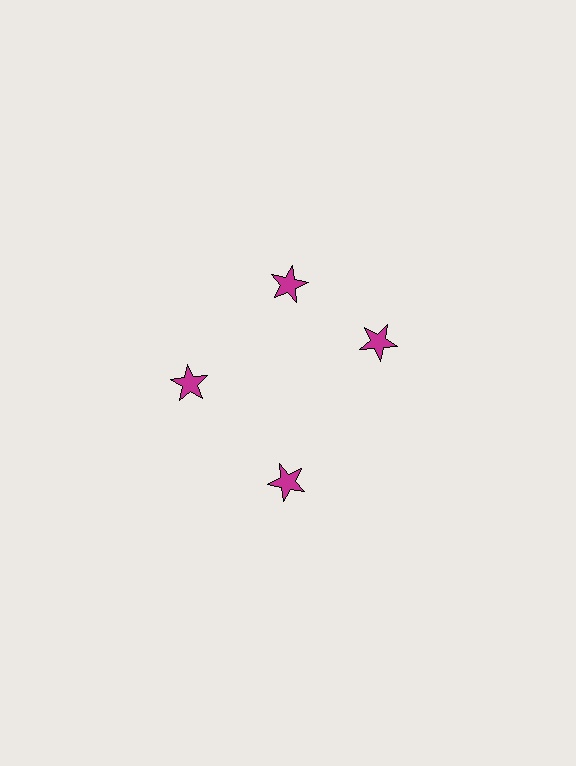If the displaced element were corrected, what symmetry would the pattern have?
It would have 4-fold rotational symmetry — the pattern would map onto itself every 90 degrees.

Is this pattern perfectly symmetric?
No. The 4 magenta stars are arranged in a ring, but one element near the 3 o'clock position is rotated out of alignment along the ring, breaking the 4-fold rotational symmetry.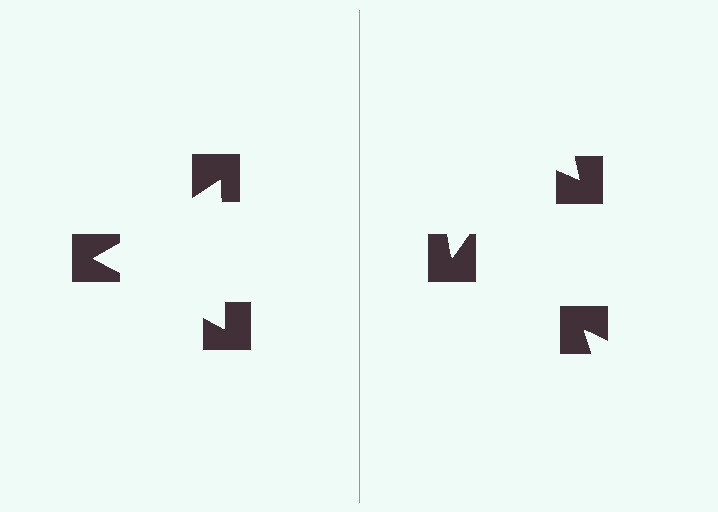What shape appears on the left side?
An illusory triangle.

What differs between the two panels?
The notched squares are positioned identically on both sides; only the wedge orientations differ. On the left they align to a triangle; on the right they are misaligned.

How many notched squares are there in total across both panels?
6 — 3 on each side.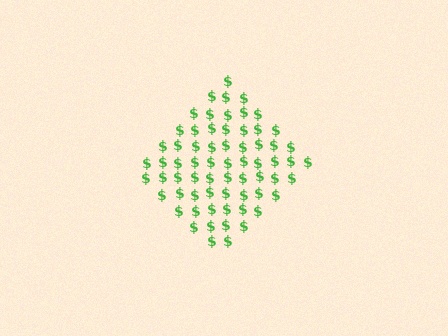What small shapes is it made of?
It is made of small dollar signs.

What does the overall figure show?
The overall figure shows a diamond.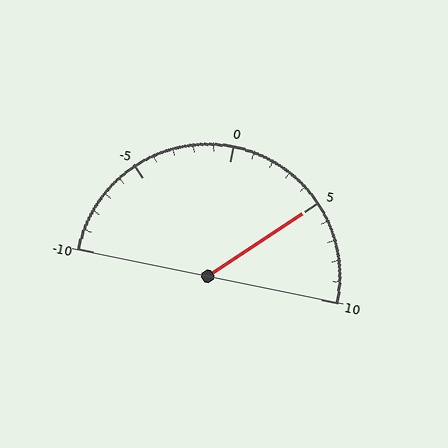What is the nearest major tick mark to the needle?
The nearest major tick mark is 5.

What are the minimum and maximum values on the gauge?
The gauge ranges from -10 to 10.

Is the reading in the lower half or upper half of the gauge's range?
The reading is in the upper half of the range (-10 to 10).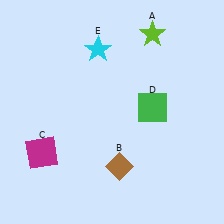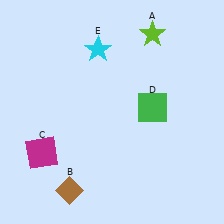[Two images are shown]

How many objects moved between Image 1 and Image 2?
1 object moved between the two images.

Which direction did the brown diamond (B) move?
The brown diamond (B) moved left.